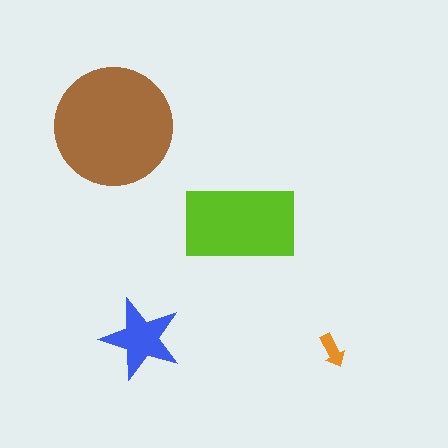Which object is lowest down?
The orange arrow is bottommost.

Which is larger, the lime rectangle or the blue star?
The lime rectangle.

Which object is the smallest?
The orange arrow.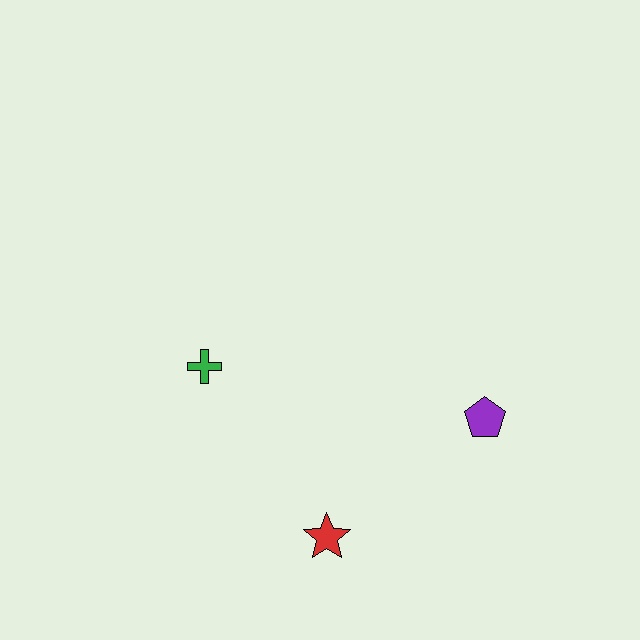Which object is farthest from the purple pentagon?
The green cross is farthest from the purple pentagon.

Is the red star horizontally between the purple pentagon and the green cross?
Yes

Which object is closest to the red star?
The purple pentagon is closest to the red star.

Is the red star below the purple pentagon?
Yes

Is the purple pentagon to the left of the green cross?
No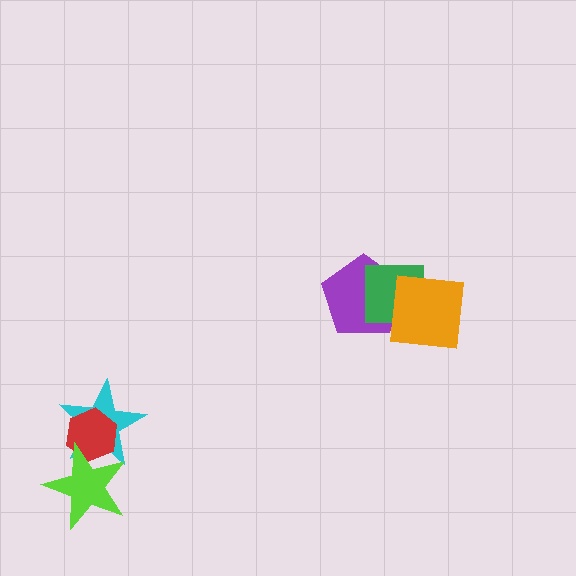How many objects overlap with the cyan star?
2 objects overlap with the cyan star.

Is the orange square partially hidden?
No, no other shape covers it.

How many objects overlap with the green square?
2 objects overlap with the green square.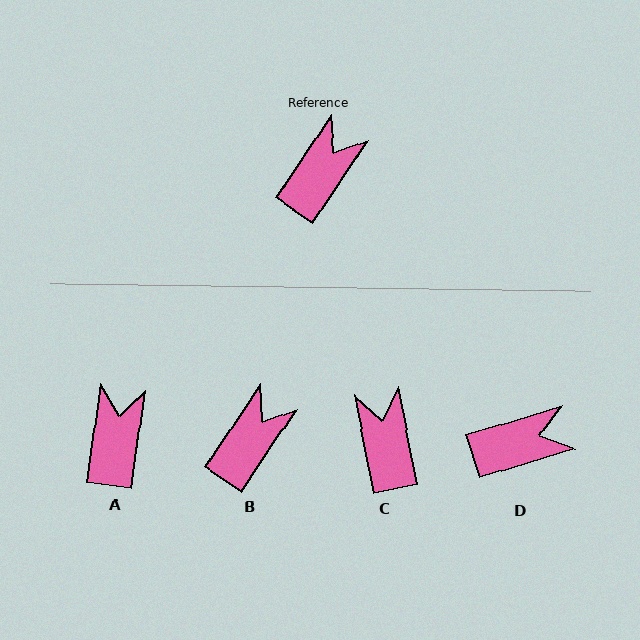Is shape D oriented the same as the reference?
No, it is off by about 39 degrees.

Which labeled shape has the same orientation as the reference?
B.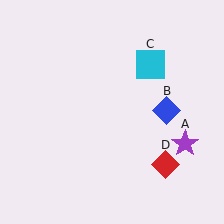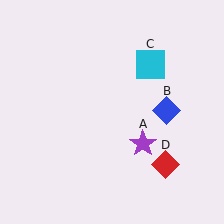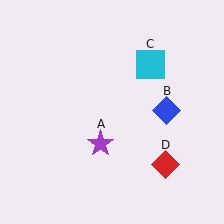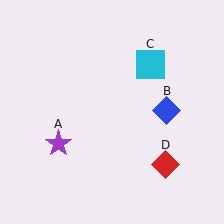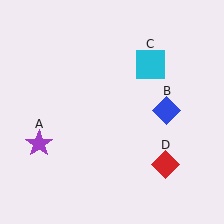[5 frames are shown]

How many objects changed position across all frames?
1 object changed position: purple star (object A).